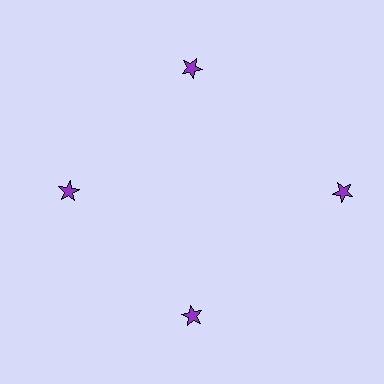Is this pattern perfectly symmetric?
No. The 4 purple stars are arranged in a ring, but one element near the 3 o'clock position is pushed outward from the center, breaking the 4-fold rotational symmetry.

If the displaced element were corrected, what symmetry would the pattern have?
It would have 4-fold rotational symmetry — the pattern would map onto itself every 90 degrees.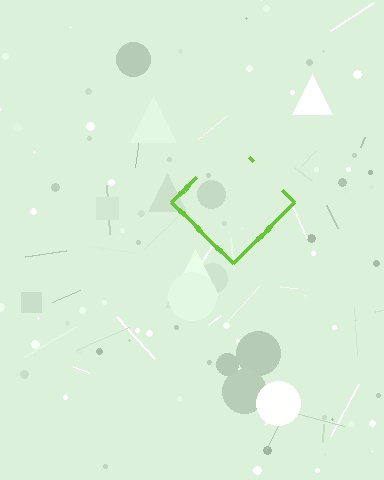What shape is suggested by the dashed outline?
The dashed outline suggests a diamond.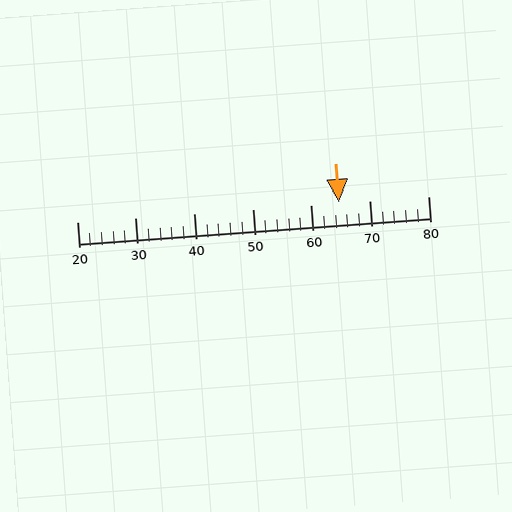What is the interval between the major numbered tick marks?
The major tick marks are spaced 10 units apart.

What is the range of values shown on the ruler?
The ruler shows values from 20 to 80.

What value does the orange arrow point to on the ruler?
The orange arrow points to approximately 65.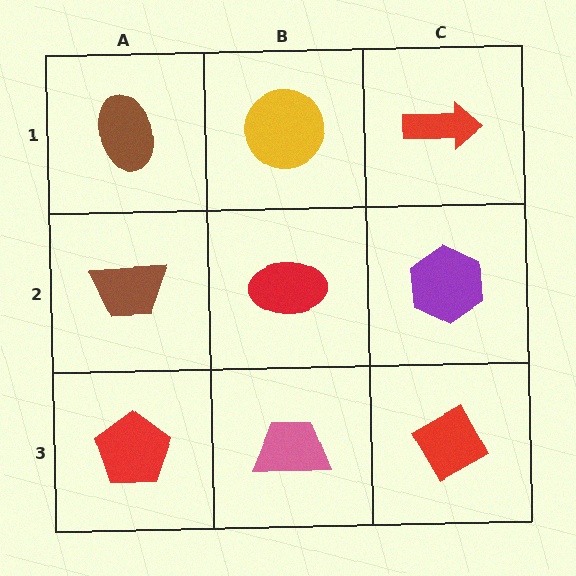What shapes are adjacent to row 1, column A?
A brown trapezoid (row 2, column A), a yellow circle (row 1, column B).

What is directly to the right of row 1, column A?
A yellow circle.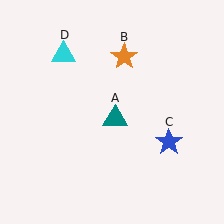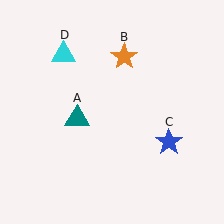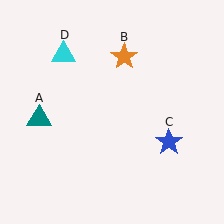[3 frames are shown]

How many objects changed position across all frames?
1 object changed position: teal triangle (object A).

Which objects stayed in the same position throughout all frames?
Orange star (object B) and blue star (object C) and cyan triangle (object D) remained stationary.